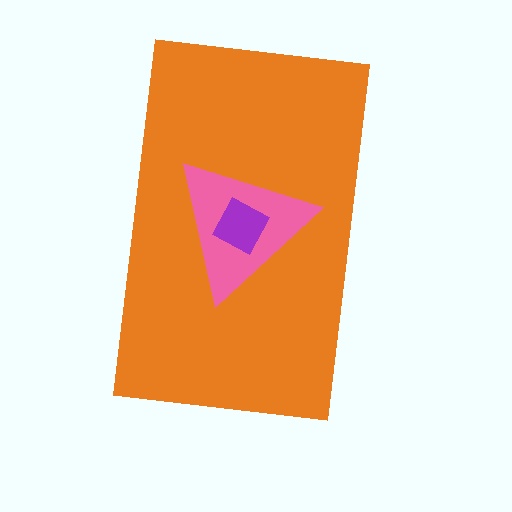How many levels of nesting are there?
3.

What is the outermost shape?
The orange rectangle.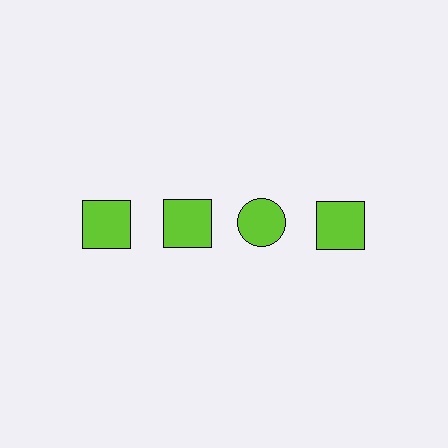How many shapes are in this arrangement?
There are 4 shapes arranged in a grid pattern.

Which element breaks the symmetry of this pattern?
The lime circle in the top row, center column breaks the symmetry. All other shapes are lime squares.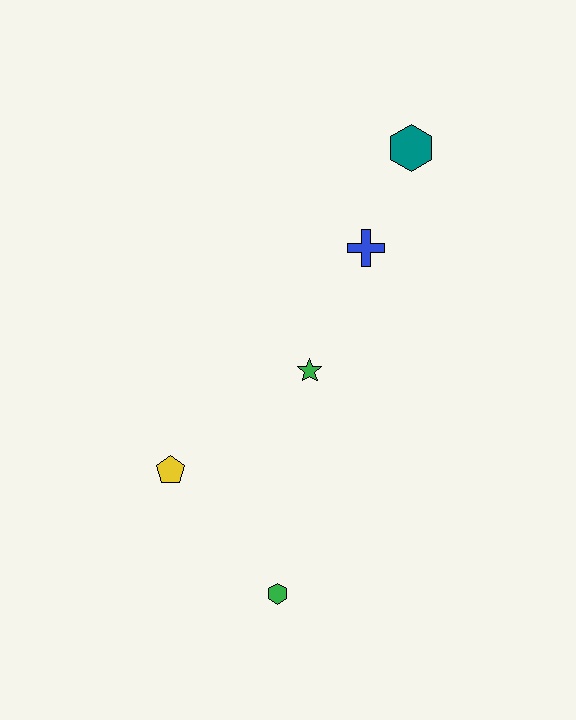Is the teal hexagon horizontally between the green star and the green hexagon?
No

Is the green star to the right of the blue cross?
No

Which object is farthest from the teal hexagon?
The green hexagon is farthest from the teal hexagon.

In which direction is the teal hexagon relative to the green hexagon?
The teal hexagon is above the green hexagon.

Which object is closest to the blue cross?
The teal hexagon is closest to the blue cross.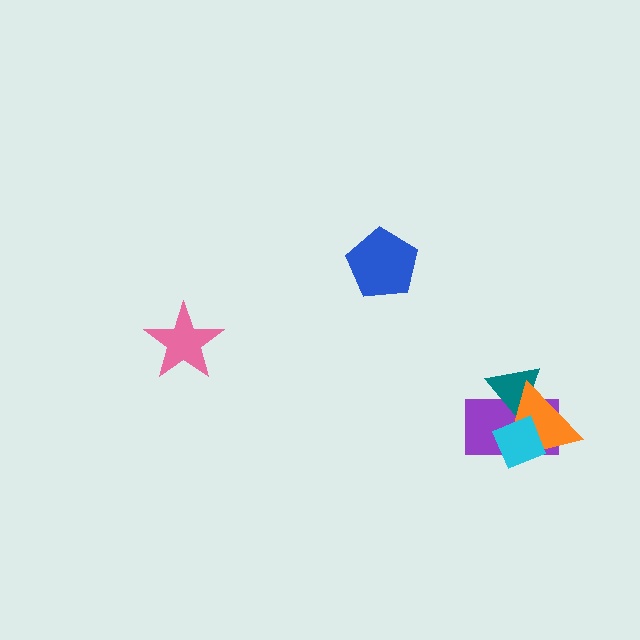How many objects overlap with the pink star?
0 objects overlap with the pink star.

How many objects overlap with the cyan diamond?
3 objects overlap with the cyan diamond.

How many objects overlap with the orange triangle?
3 objects overlap with the orange triangle.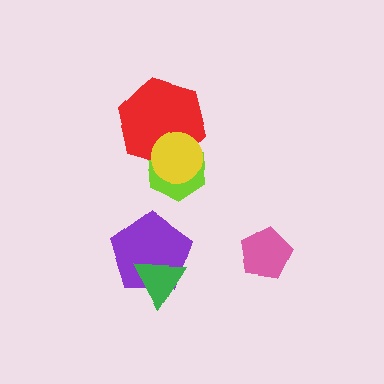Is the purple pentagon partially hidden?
Yes, it is partially covered by another shape.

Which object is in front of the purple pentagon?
The green triangle is in front of the purple pentagon.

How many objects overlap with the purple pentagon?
1 object overlaps with the purple pentagon.